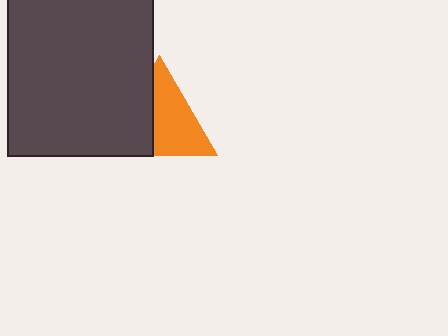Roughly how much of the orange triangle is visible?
About half of it is visible (roughly 60%).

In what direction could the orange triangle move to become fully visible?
The orange triangle could move right. That would shift it out from behind the dark gray rectangle entirely.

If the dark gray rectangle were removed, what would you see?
You would see the complete orange triangle.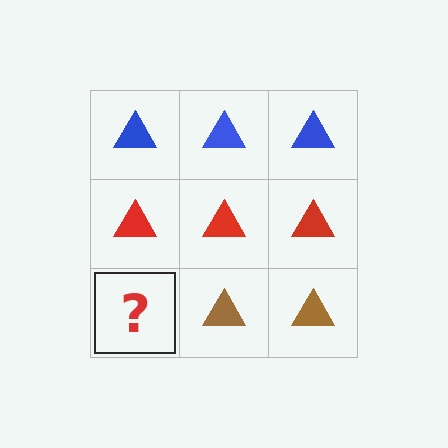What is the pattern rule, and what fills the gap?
The rule is that each row has a consistent color. The gap should be filled with a brown triangle.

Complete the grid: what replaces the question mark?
The question mark should be replaced with a brown triangle.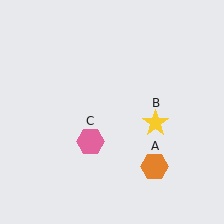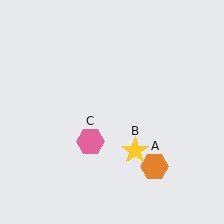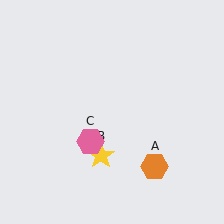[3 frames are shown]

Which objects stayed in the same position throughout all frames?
Orange hexagon (object A) and pink hexagon (object C) remained stationary.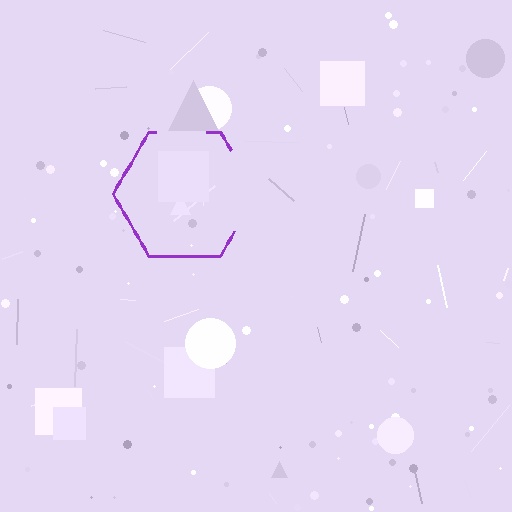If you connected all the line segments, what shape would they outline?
They would outline a hexagon.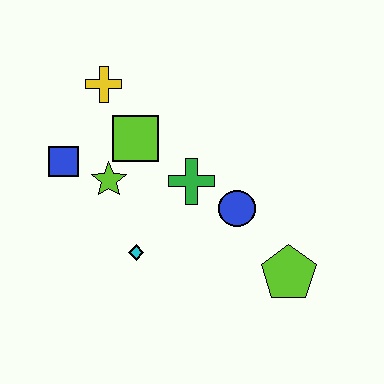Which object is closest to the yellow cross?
The lime square is closest to the yellow cross.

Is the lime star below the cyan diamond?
No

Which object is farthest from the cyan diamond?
The yellow cross is farthest from the cyan diamond.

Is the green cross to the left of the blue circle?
Yes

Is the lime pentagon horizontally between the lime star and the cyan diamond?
No